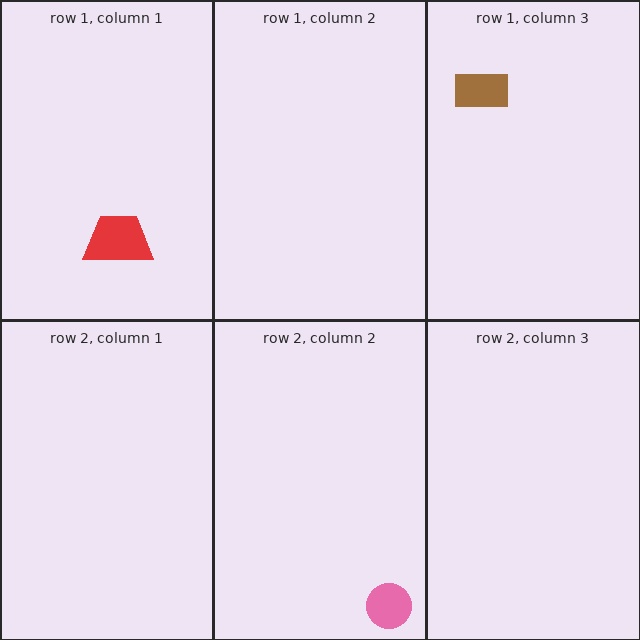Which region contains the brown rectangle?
The row 1, column 3 region.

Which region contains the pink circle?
The row 2, column 2 region.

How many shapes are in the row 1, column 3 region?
1.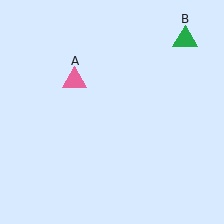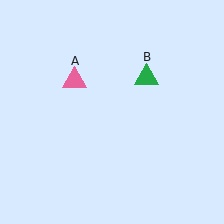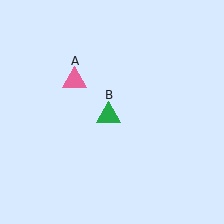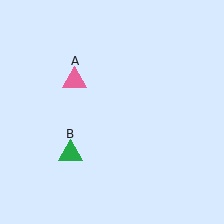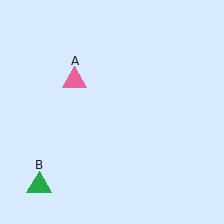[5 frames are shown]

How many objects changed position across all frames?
1 object changed position: green triangle (object B).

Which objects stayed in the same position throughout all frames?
Pink triangle (object A) remained stationary.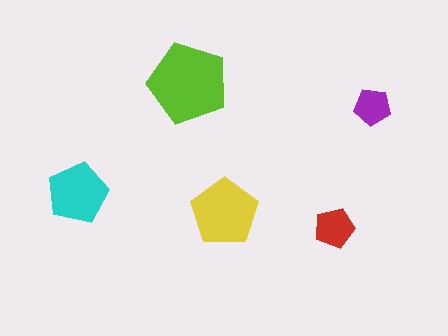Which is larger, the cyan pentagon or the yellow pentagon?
The yellow one.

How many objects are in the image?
There are 5 objects in the image.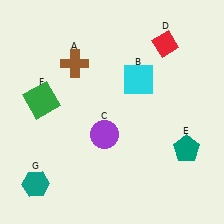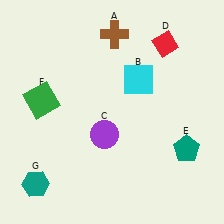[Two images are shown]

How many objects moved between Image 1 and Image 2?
1 object moved between the two images.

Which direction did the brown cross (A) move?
The brown cross (A) moved right.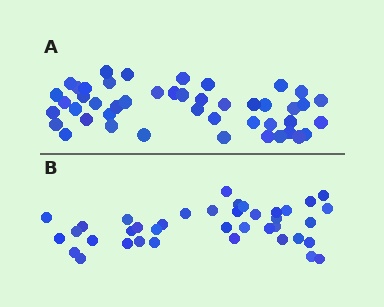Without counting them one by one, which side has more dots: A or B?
Region A (the top region) has more dots.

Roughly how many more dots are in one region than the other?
Region A has roughly 8 or so more dots than region B.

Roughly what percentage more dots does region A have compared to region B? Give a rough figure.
About 20% more.